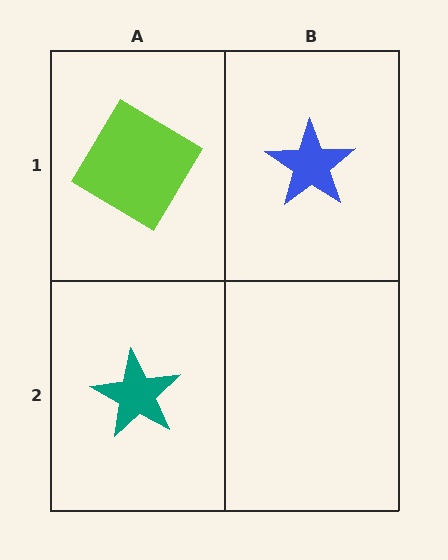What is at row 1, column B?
A blue star.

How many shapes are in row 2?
1 shape.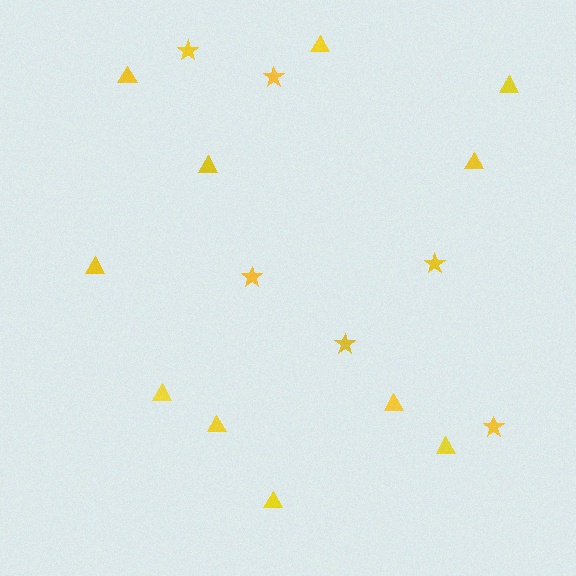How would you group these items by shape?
There are 2 groups: one group of stars (6) and one group of triangles (11).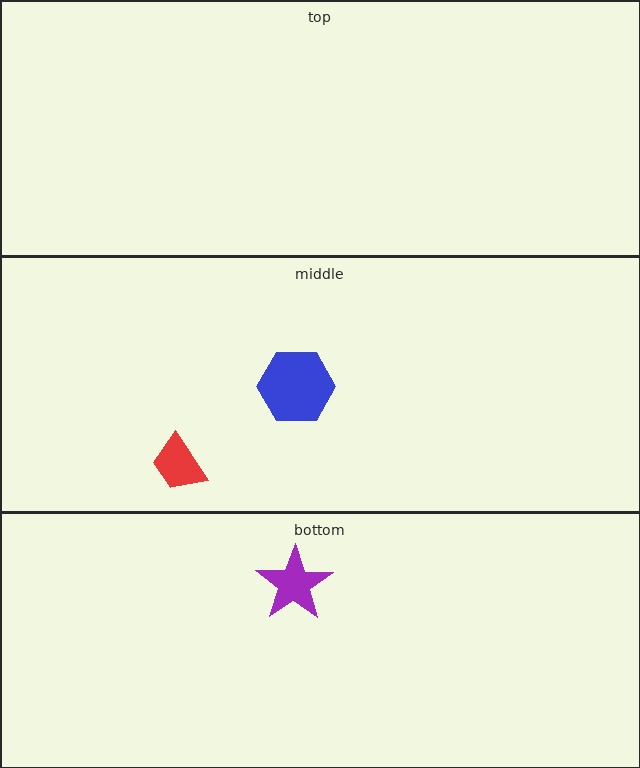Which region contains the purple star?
The bottom region.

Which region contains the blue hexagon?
The middle region.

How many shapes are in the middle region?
2.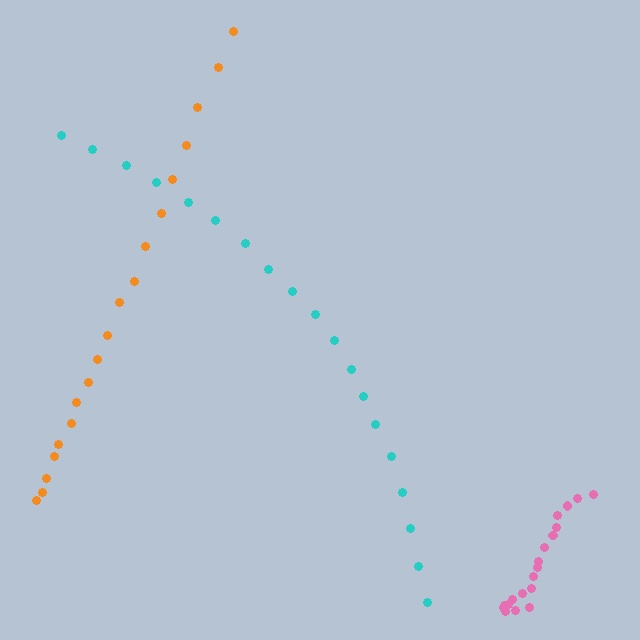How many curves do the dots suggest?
There are 3 distinct paths.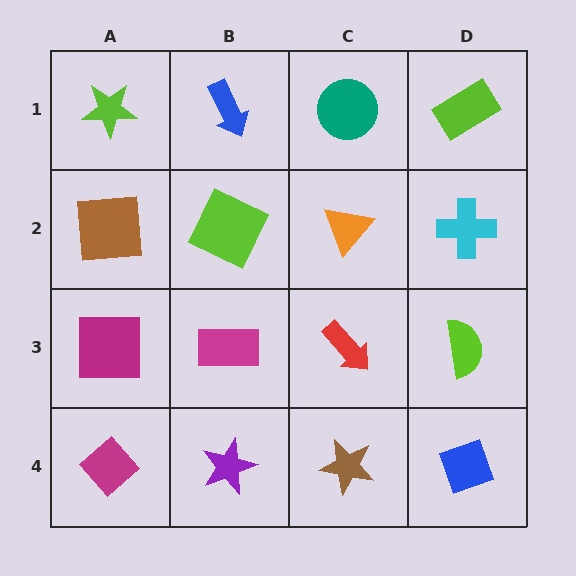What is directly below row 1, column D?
A cyan cross.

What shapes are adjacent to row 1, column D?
A cyan cross (row 2, column D), a teal circle (row 1, column C).